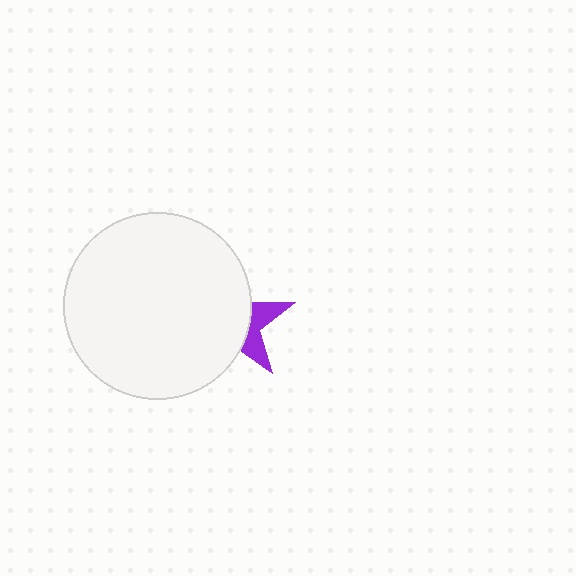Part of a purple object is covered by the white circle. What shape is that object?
It is a star.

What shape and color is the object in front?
The object in front is a white circle.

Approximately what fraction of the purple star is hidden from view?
Roughly 70% of the purple star is hidden behind the white circle.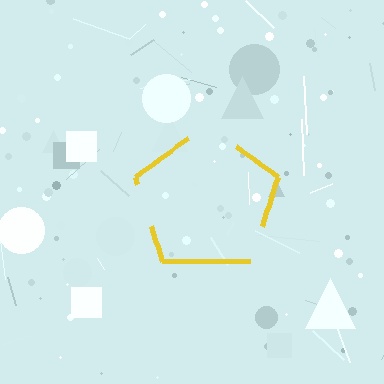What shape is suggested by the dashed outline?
The dashed outline suggests a pentagon.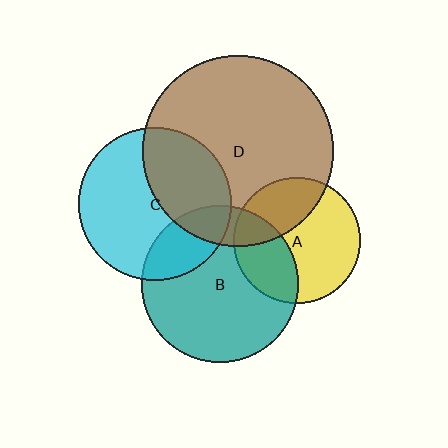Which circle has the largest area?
Circle D (brown).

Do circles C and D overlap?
Yes.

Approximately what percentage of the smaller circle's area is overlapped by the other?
Approximately 40%.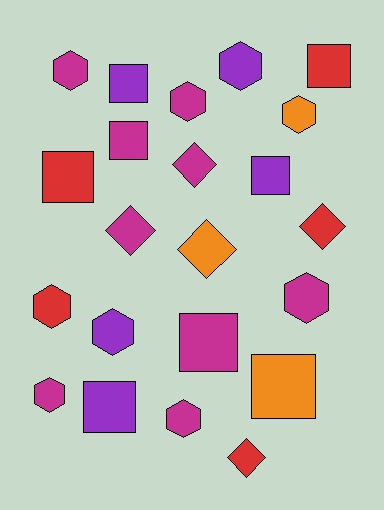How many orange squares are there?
There is 1 orange square.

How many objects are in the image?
There are 22 objects.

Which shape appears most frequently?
Hexagon, with 9 objects.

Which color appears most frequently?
Magenta, with 9 objects.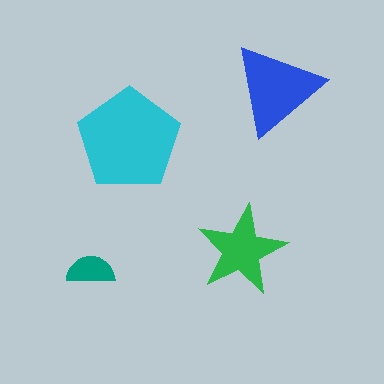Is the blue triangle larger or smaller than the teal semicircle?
Larger.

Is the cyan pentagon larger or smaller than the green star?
Larger.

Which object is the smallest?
The teal semicircle.